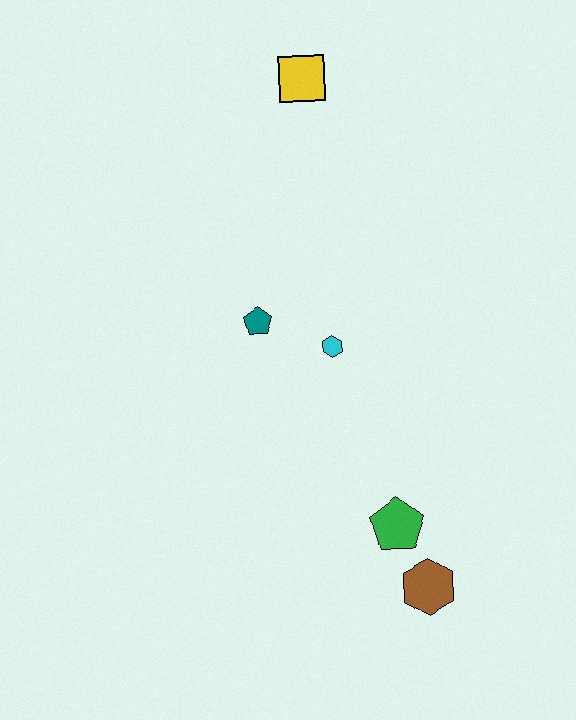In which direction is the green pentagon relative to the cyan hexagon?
The green pentagon is below the cyan hexagon.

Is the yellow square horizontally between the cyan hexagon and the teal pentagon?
Yes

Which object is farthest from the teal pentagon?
The brown hexagon is farthest from the teal pentagon.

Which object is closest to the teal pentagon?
The cyan hexagon is closest to the teal pentagon.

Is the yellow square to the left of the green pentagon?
Yes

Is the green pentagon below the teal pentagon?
Yes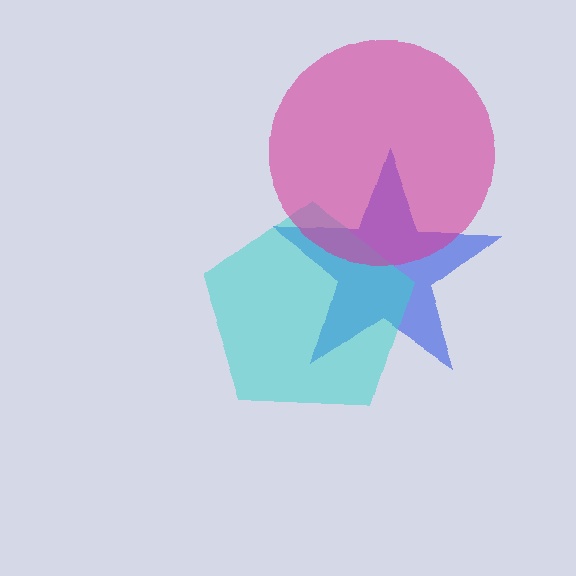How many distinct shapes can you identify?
There are 3 distinct shapes: a blue star, a cyan pentagon, a magenta circle.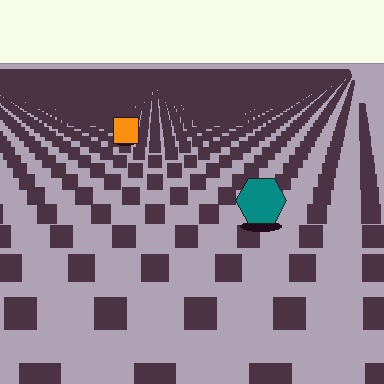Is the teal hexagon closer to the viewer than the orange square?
Yes. The teal hexagon is closer — you can tell from the texture gradient: the ground texture is coarser near it.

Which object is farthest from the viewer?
The orange square is farthest from the viewer. It appears smaller and the ground texture around it is denser.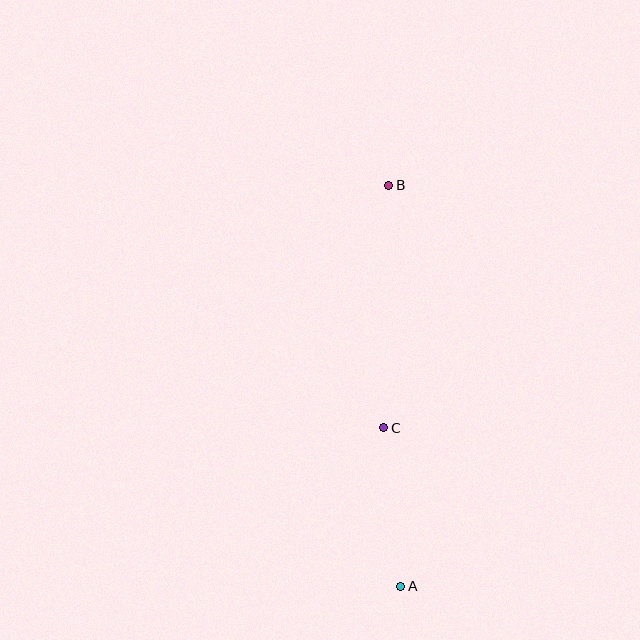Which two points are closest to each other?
Points A and C are closest to each other.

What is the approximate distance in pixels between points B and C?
The distance between B and C is approximately 242 pixels.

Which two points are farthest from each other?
Points A and B are farthest from each other.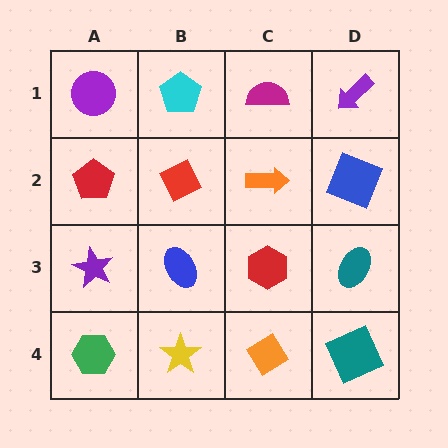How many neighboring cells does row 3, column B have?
4.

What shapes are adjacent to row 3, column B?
A red diamond (row 2, column B), a yellow star (row 4, column B), a purple star (row 3, column A), a red hexagon (row 3, column C).